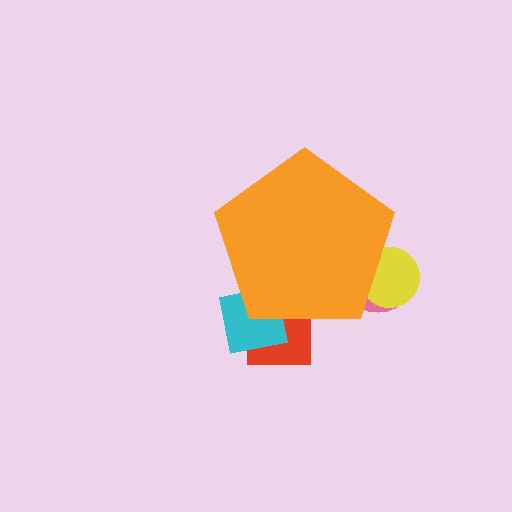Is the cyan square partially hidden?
Yes, the cyan square is partially hidden behind the orange pentagon.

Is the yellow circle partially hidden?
Yes, the yellow circle is partially hidden behind the orange pentagon.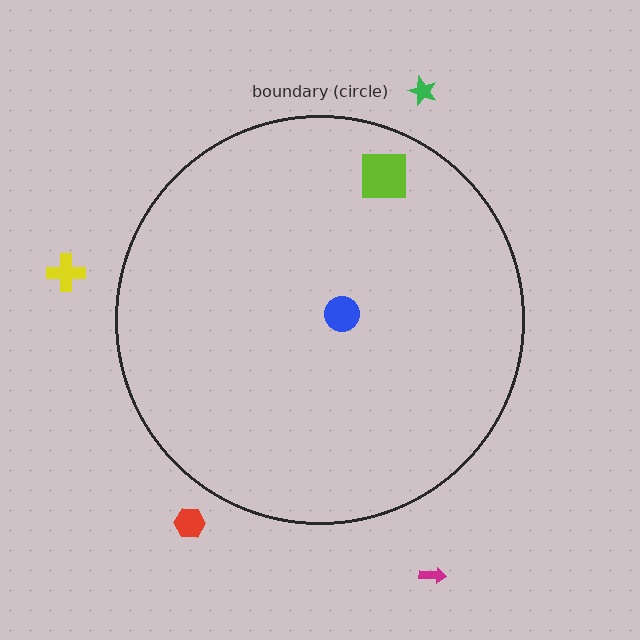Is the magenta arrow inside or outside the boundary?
Outside.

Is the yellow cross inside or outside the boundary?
Outside.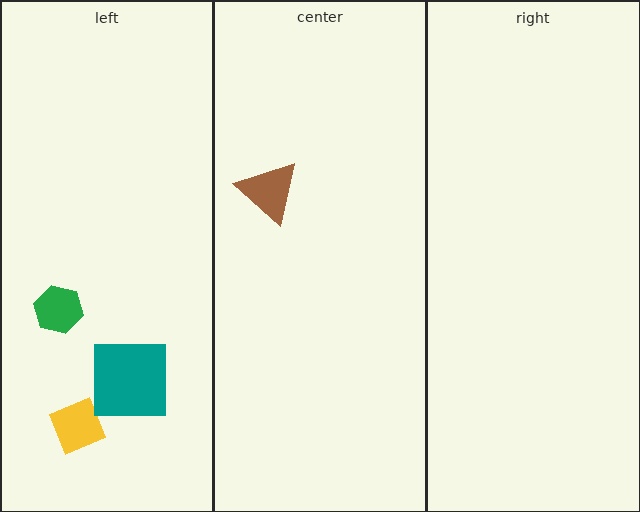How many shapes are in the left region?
3.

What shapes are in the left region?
The green hexagon, the yellow diamond, the teal square.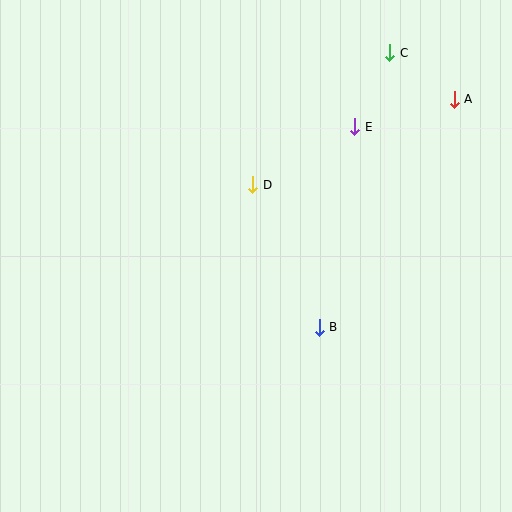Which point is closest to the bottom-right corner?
Point B is closest to the bottom-right corner.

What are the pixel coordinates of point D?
Point D is at (253, 185).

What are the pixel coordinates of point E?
Point E is at (355, 127).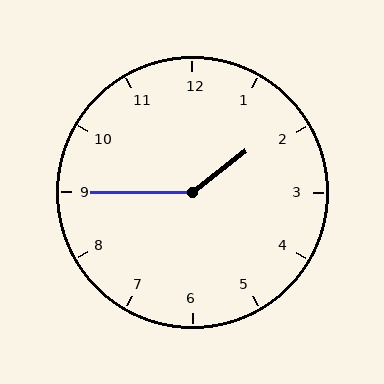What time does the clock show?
1:45.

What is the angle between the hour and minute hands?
Approximately 142 degrees.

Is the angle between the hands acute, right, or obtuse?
It is obtuse.